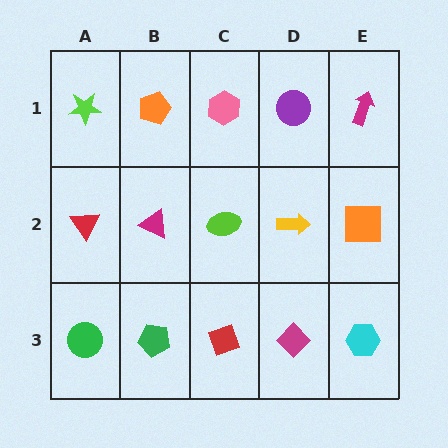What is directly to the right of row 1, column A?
An orange pentagon.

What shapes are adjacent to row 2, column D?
A purple circle (row 1, column D), a magenta diamond (row 3, column D), a lime ellipse (row 2, column C), an orange square (row 2, column E).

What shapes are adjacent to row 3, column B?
A magenta triangle (row 2, column B), a green circle (row 3, column A), a red diamond (row 3, column C).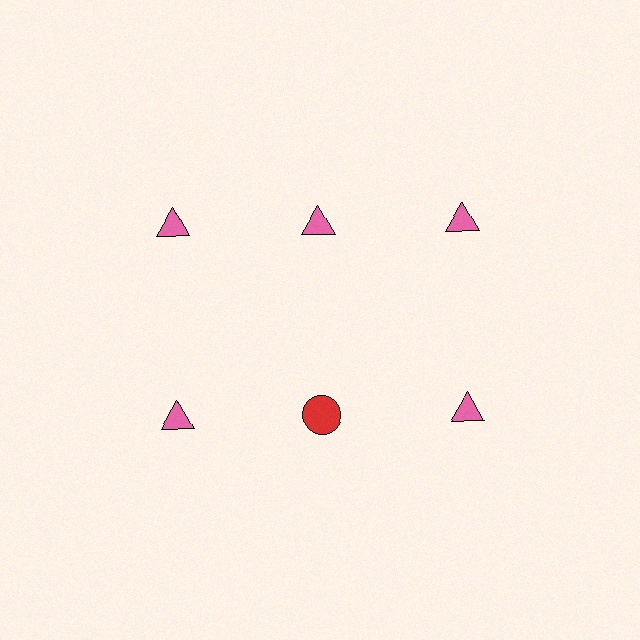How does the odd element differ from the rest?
It differs in both color (red instead of pink) and shape (circle instead of triangle).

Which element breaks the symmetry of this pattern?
The red circle in the second row, second from left column breaks the symmetry. All other shapes are pink triangles.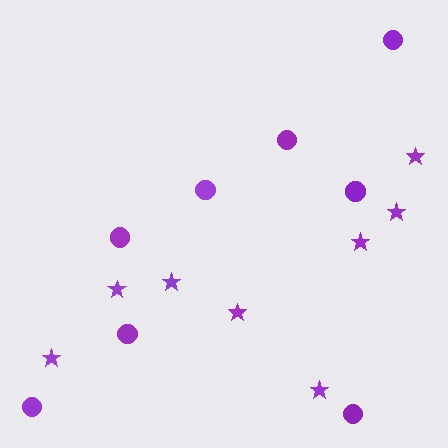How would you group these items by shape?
There are 2 groups: one group of stars (8) and one group of circles (8).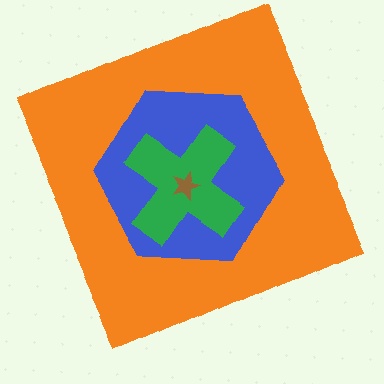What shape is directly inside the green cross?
The brown star.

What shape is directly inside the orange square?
The blue hexagon.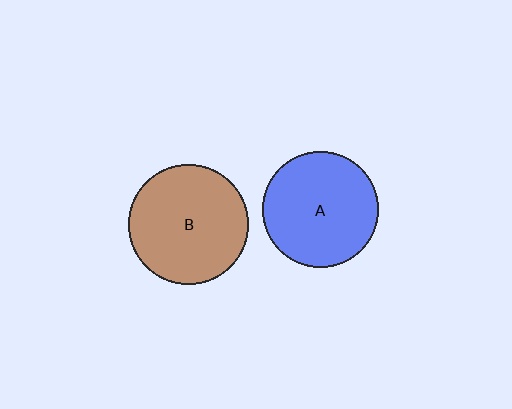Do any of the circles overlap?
No, none of the circles overlap.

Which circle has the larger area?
Circle B (brown).